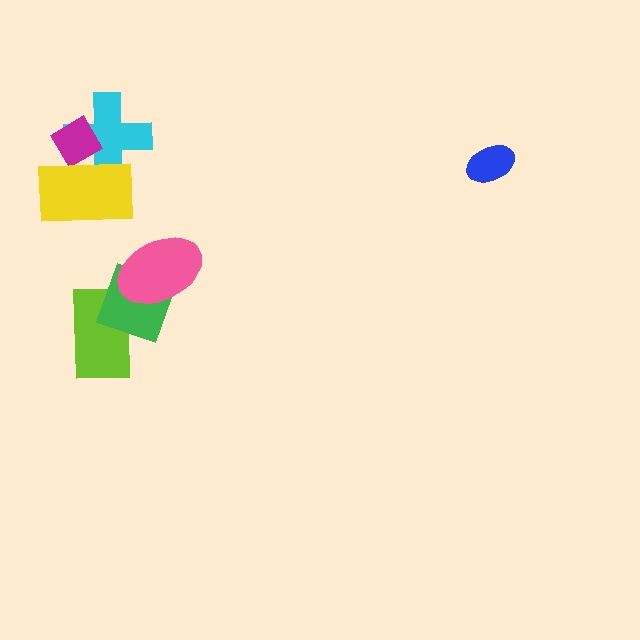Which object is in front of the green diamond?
The pink ellipse is in front of the green diamond.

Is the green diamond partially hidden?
Yes, it is partially covered by another shape.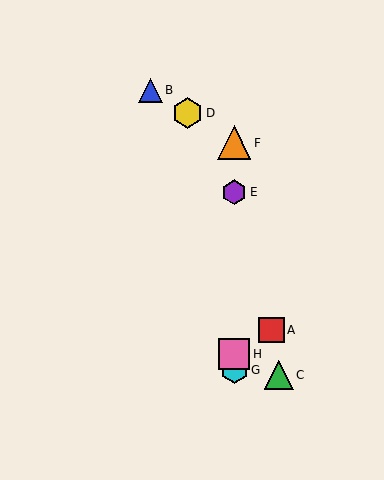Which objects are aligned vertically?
Objects E, F, G, H are aligned vertically.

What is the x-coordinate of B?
Object B is at x≈150.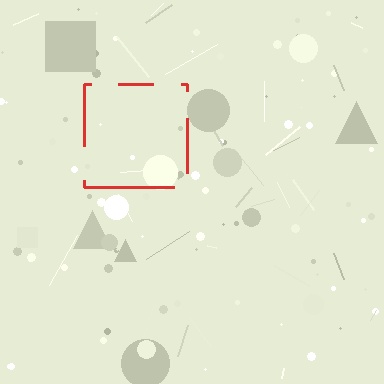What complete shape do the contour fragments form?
The contour fragments form a square.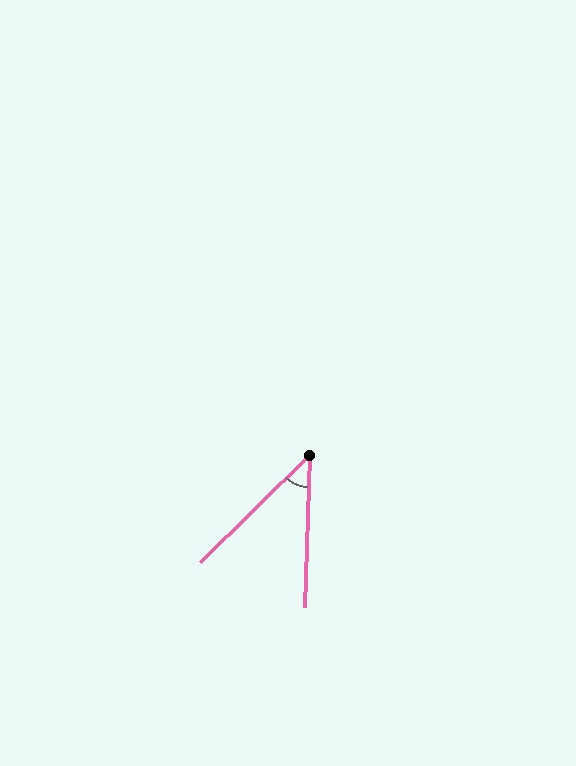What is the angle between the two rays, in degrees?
Approximately 44 degrees.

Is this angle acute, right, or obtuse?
It is acute.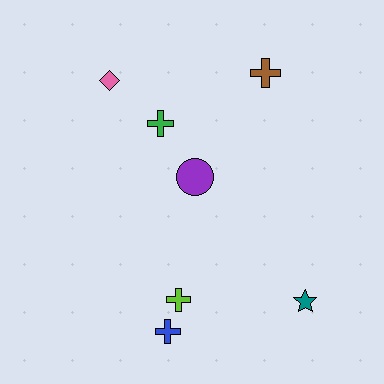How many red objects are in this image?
There are no red objects.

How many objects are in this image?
There are 7 objects.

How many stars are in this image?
There is 1 star.